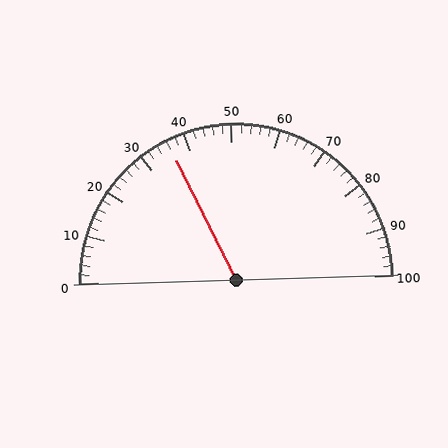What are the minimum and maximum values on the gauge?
The gauge ranges from 0 to 100.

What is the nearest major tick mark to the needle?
The nearest major tick mark is 40.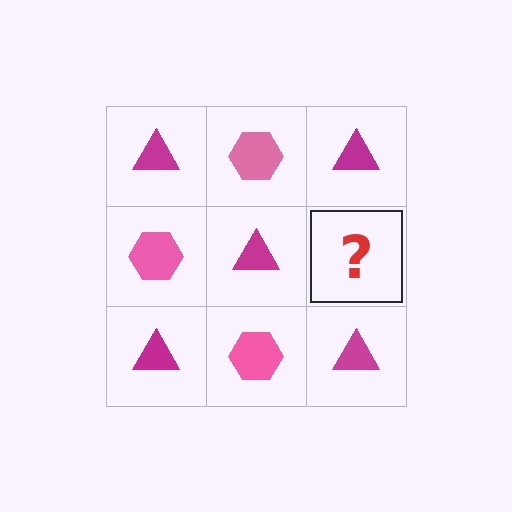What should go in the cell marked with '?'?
The missing cell should contain a pink hexagon.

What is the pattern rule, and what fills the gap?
The rule is that it alternates magenta triangle and pink hexagon in a checkerboard pattern. The gap should be filled with a pink hexagon.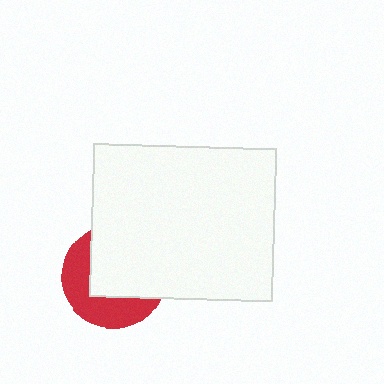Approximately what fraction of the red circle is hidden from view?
Roughly 58% of the red circle is hidden behind the white rectangle.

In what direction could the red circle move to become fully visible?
The red circle could move toward the lower-left. That would shift it out from behind the white rectangle entirely.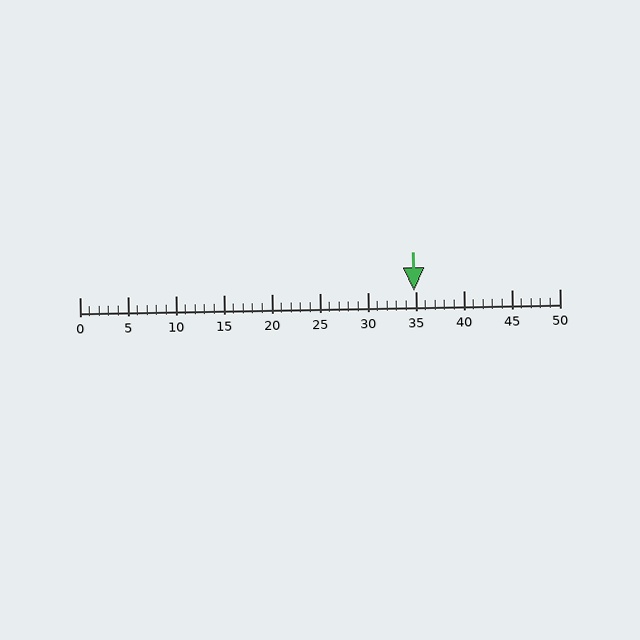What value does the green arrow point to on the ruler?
The green arrow points to approximately 35.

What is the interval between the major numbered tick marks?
The major tick marks are spaced 5 units apart.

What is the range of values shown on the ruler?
The ruler shows values from 0 to 50.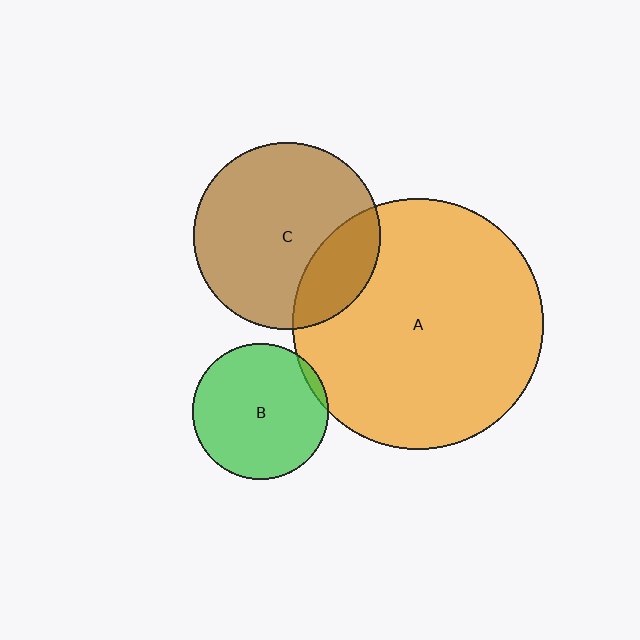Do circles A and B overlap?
Yes.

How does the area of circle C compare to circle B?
Approximately 1.9 times.